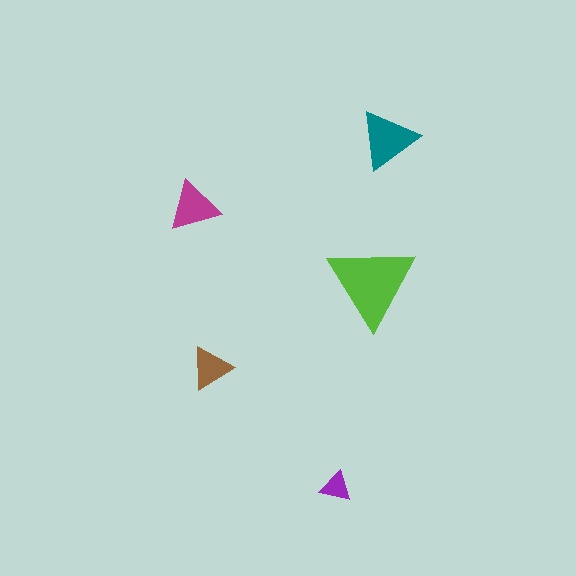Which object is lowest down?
The purple triangle is bottommost.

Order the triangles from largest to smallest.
the lime one, the teal one, the magenta one, the brown one, the purple one.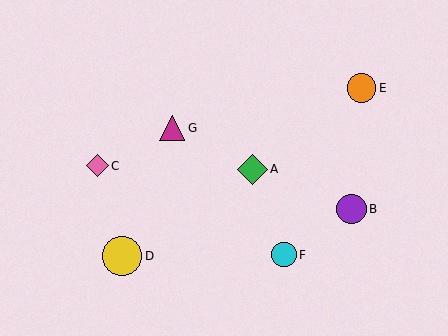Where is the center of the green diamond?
The center of the green diamond is at (252, 169).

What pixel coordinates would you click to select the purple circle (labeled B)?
Click at (352, 209) to select the purple circle B.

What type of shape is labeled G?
Shape G is a magenta triangle.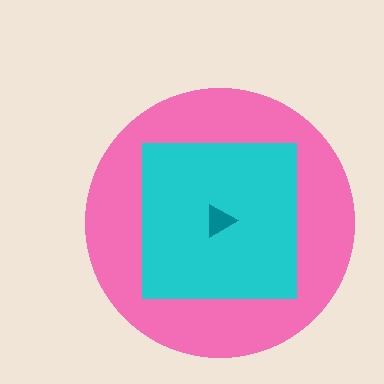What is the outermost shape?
The pink circle.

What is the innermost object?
The teal triangle.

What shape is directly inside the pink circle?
The cyan square.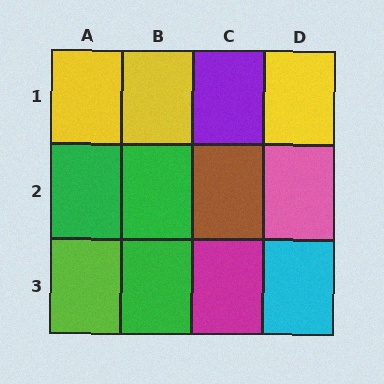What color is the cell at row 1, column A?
Yellow.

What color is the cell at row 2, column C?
Brown.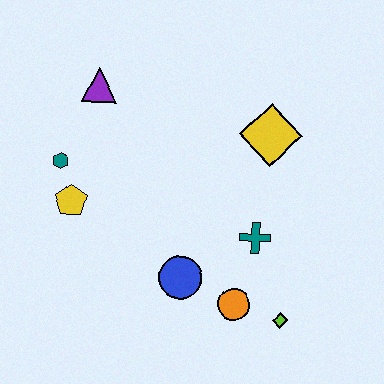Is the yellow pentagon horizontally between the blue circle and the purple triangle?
No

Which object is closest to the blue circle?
The orange circle is closest to the blue circle.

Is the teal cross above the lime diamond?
Yes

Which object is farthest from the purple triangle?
The lime diamond is farthest from the purple triangle.